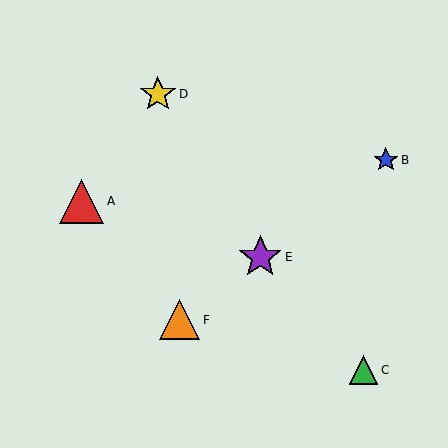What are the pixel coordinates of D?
Object D is at (158, 94).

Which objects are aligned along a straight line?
Objects B, E, F are aligned along a straight line.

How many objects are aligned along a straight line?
3 objects (B, E, F) are aligned along a straight line.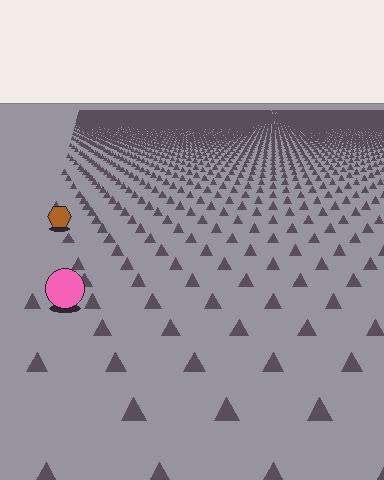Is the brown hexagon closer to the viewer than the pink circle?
No. The pink circle is closer — you can tell from the texture gradient: the ground texture is coarser near it.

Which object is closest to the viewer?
The pink circle is closest. The texture marks near it are larger and more spread out.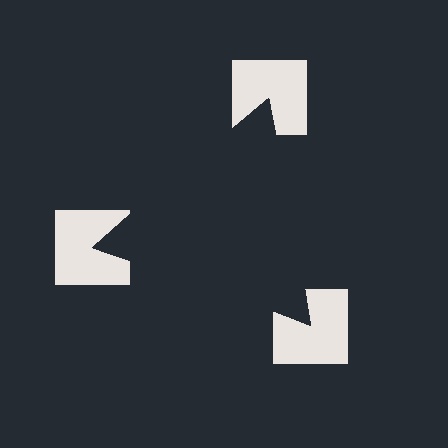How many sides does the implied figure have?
3 sides.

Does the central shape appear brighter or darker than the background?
It typically appears slightly darker than the background, even though no actual brightness change is drawn.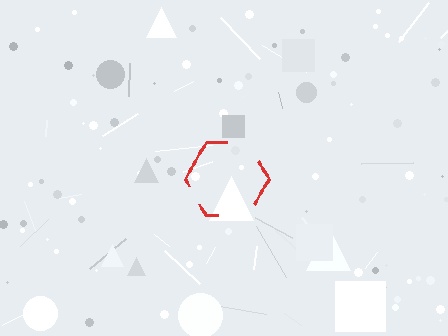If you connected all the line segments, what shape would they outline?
They would outline a hexagon.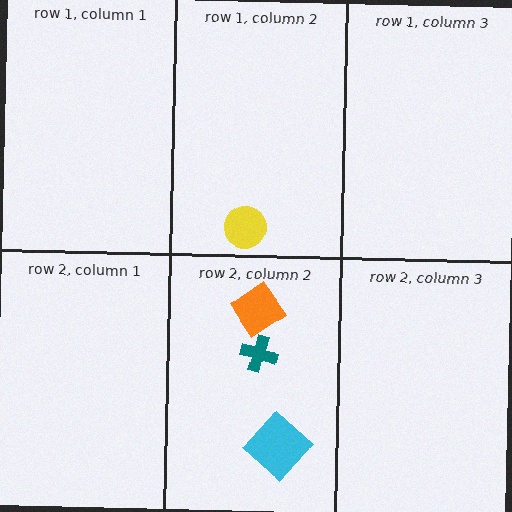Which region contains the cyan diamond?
The row 2, column 2 region.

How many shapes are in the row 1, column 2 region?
1.